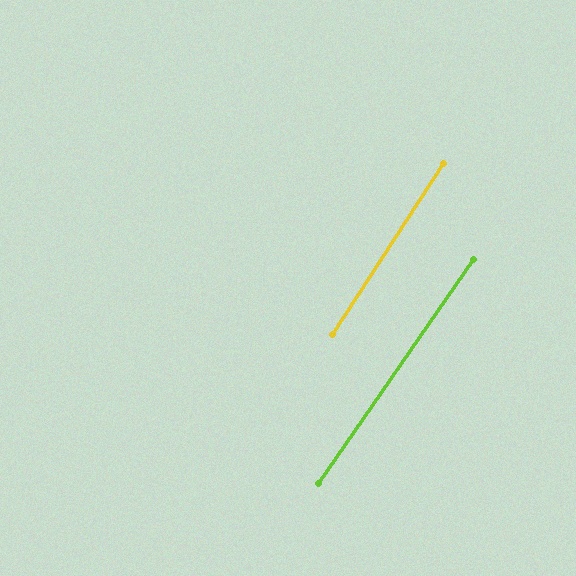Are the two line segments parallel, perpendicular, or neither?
Parallel — their directions differ by only 1.8°.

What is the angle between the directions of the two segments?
Approximately 2 degrees.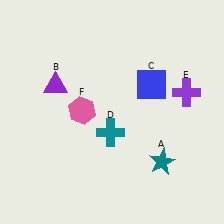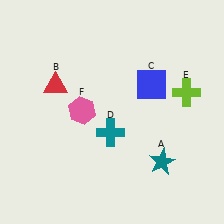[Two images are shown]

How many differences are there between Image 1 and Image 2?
There are 2 differences between the two images.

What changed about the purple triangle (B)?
In Image 1, B is purple. In Image 2, it changed to red.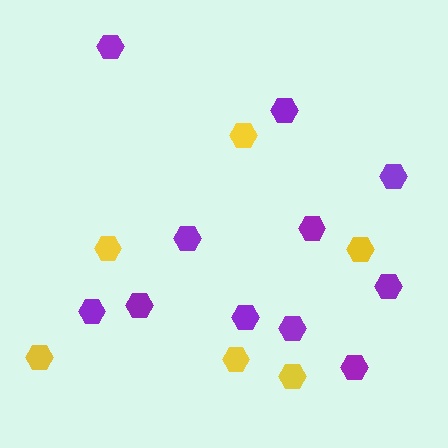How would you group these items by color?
There are 2 groups: one group of yellow hexagons (6) and one group of purple hexagons (11).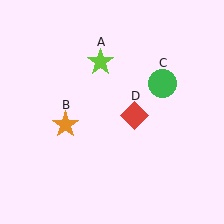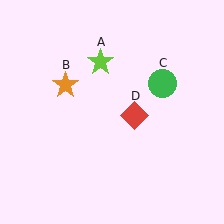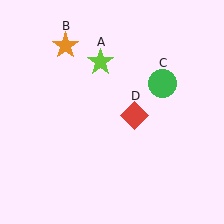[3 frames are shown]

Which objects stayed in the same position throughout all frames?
Lime star (object A) and green circle (object C) and red diamond (object D) remained stationary.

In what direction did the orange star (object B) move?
The orange star (object B) moved up.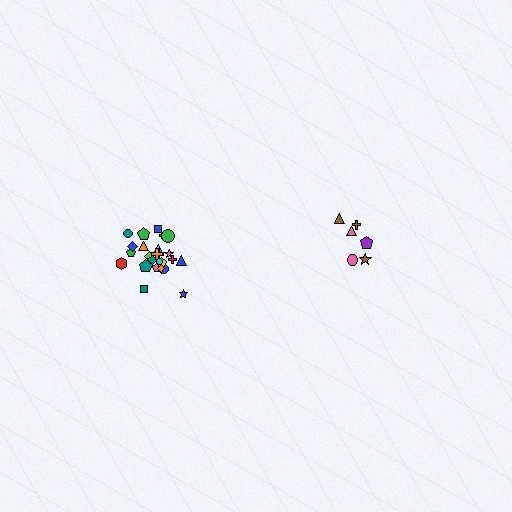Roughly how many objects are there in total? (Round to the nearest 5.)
Roughly 30 objects in total.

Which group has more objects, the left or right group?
The left group.